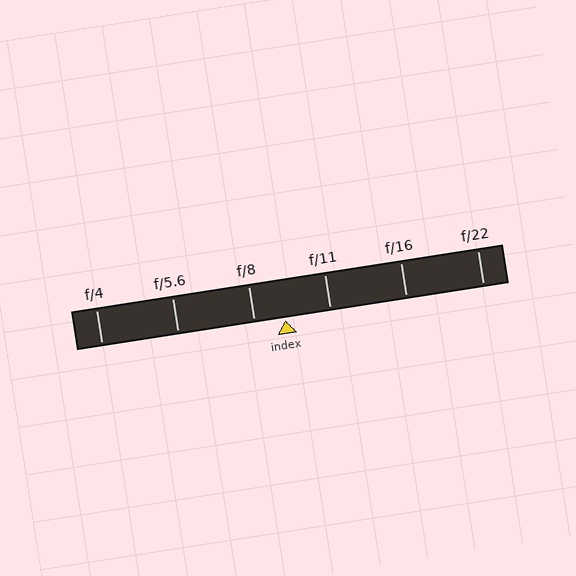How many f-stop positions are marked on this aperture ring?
There are 6 f-stop positions marked.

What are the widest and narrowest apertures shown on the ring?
The widest aperture shown is f/4 and the narrowest is f/22.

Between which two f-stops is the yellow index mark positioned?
The index mark is between f/8 and f/11.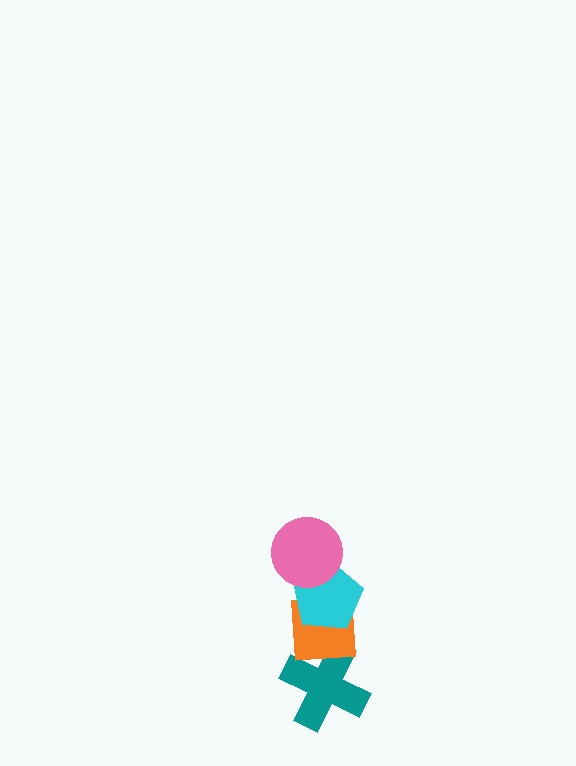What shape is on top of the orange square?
The cyan pentagon is on top of the orange square.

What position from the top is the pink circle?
The pink circle is 1st from the top.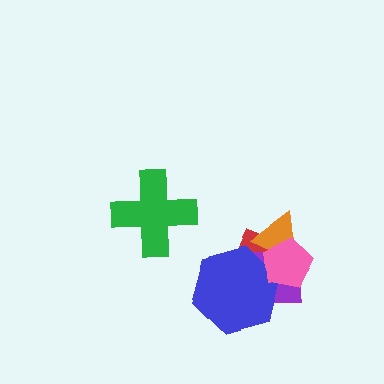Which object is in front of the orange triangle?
The pink pentagon is in front of the orange triangle.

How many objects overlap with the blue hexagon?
3 objects overlap with the blue hexagon.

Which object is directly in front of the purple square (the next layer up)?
The orange triangle is directly in front of the purple square.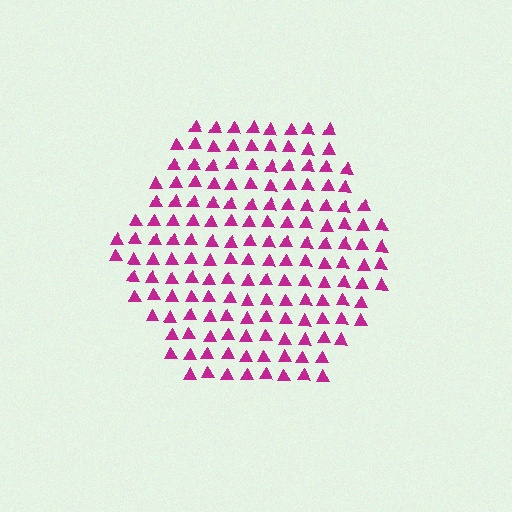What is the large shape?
The large shape is a hexagon.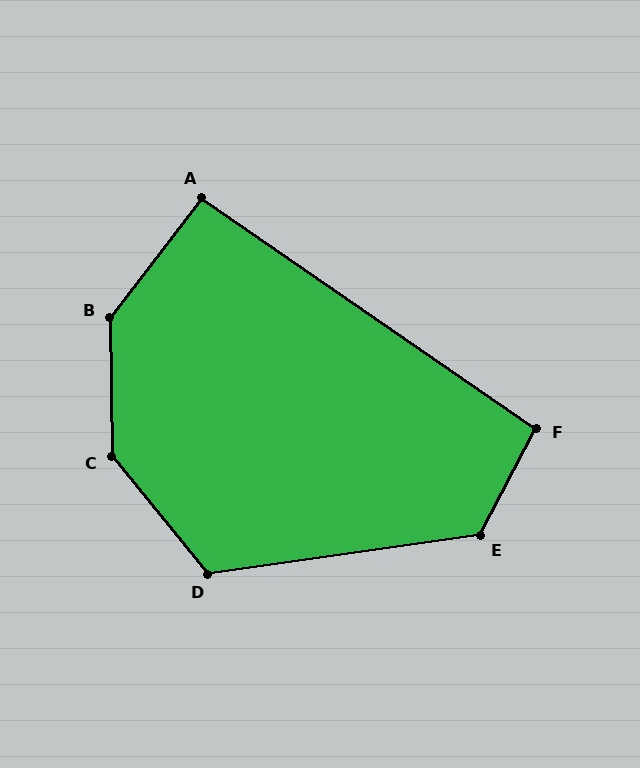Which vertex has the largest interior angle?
B, at approximately 142 degrees.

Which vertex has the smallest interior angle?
A, at approximately 93 degrees.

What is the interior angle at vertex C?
Approximately 141 degrees (obtuse).